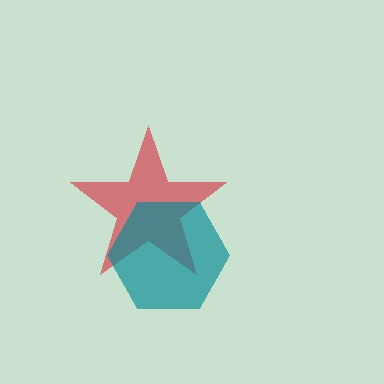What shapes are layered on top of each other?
The layered shapes are: a red star, a teal hexagon.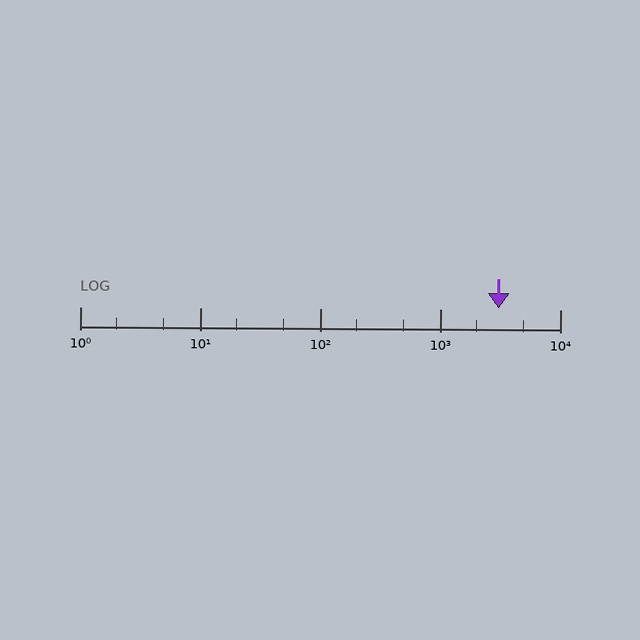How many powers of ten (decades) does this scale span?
The scale spans 4 decades, from 1 to 10000.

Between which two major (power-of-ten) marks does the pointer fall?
The pointer is between 1000 and 10000.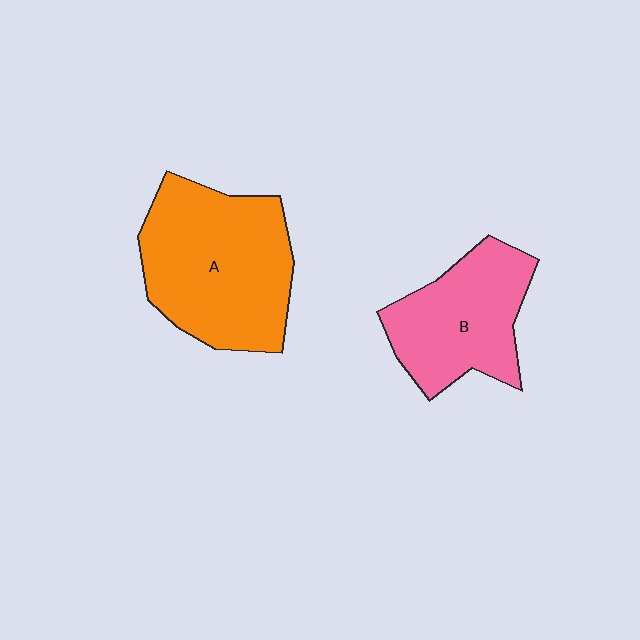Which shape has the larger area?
Shape A (orange).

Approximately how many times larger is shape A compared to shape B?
Approximately 1.4 times.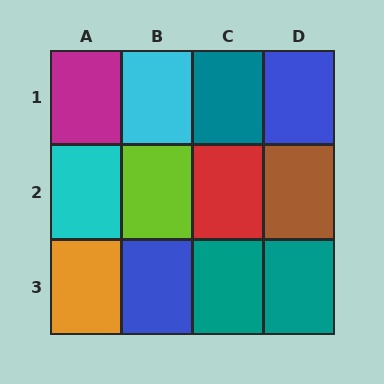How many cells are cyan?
2 cells are cyan.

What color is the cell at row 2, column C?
Red.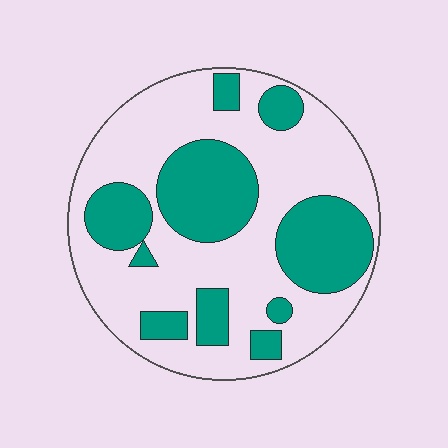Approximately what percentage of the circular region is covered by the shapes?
Approximately 35%.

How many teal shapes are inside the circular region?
10.